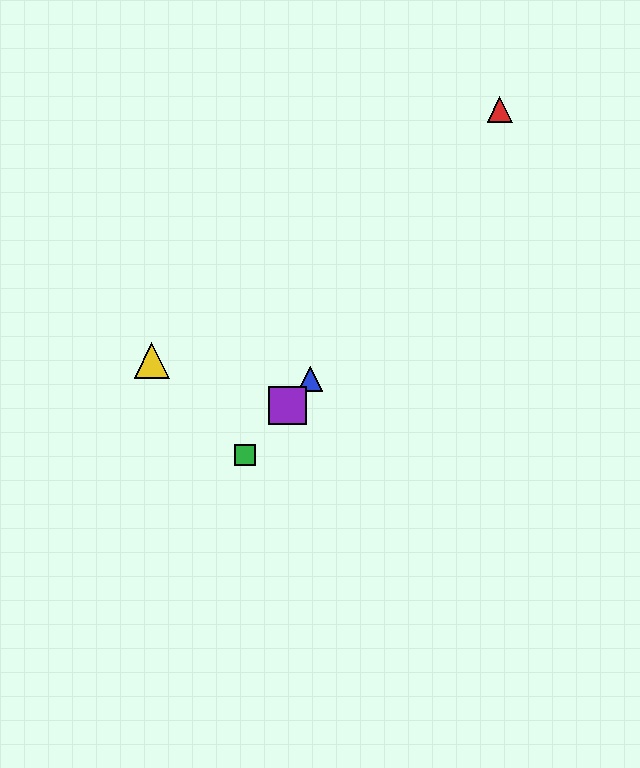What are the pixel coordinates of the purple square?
The purple square is at (288, 405).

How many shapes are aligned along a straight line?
3 shapes (the blue triangle, the green square, the purple square) are aligned along a straight line.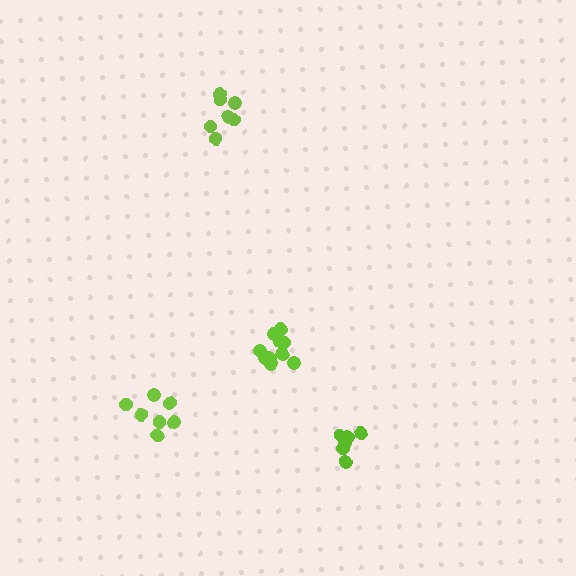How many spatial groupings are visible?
There are 4 spatial groupings.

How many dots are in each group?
Group 1: 7 dots, Group 2: 6 dots, Group 3: 10 dots, Group 4: 7 dots (30 total).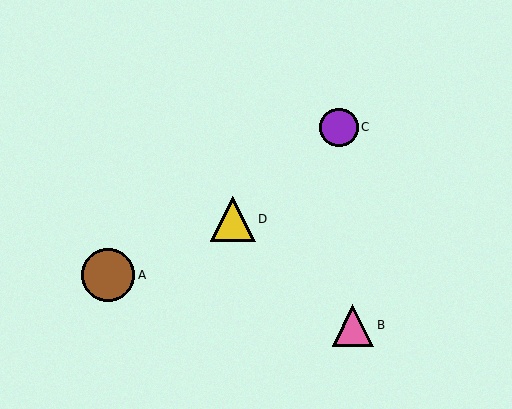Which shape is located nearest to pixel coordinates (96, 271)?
The brown circle (labeled A) at (108, 275) is nearest to that location.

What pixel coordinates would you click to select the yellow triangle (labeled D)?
Click at (233, 219) to select the yellow triangle D.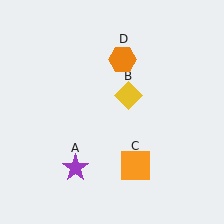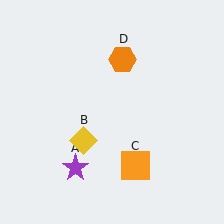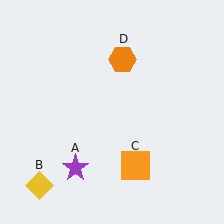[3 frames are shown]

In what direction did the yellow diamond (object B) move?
The yellow diamond (object B) moved down and to the left.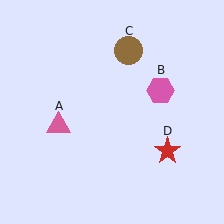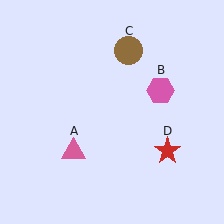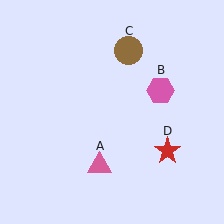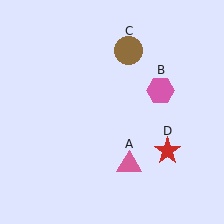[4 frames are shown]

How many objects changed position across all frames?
1 object changed position: pink triangle (object A).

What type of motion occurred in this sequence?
The pink triangle (object A) rotated counterclockwise around the center of the scene.